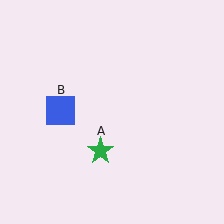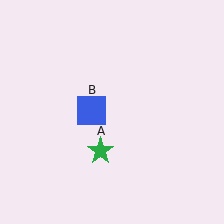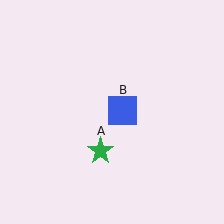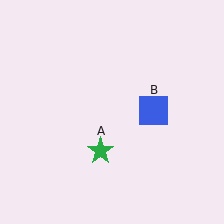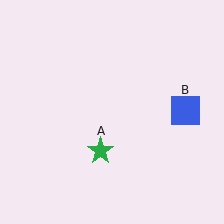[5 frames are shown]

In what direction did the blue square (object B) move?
The blue square (object B) moved right.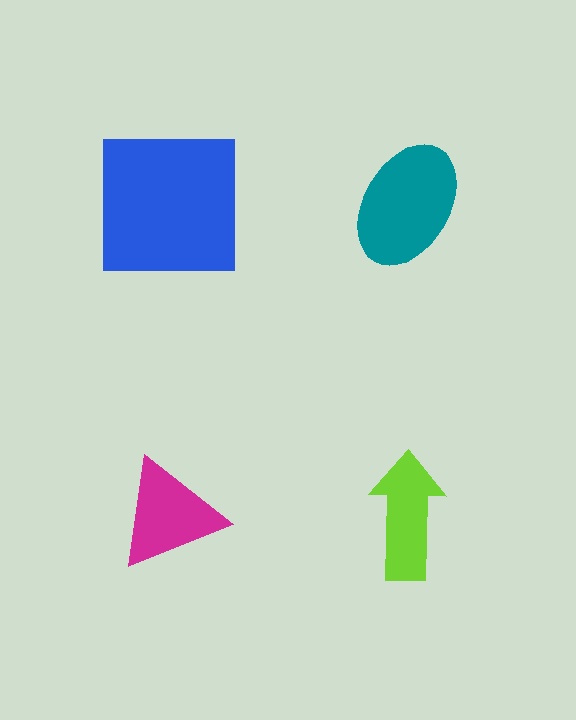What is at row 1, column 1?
A blue square.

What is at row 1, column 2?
A teal ellipse.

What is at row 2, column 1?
A magenta triangle.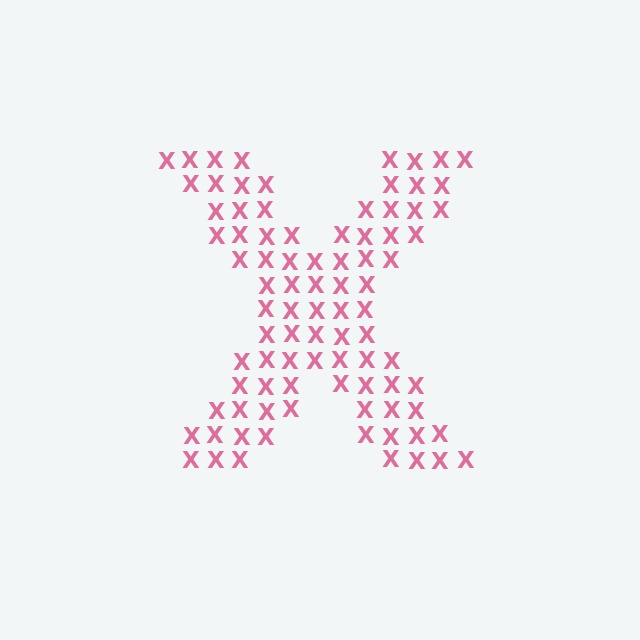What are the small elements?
The small elements are letter X's.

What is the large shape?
The large shape is the letter X.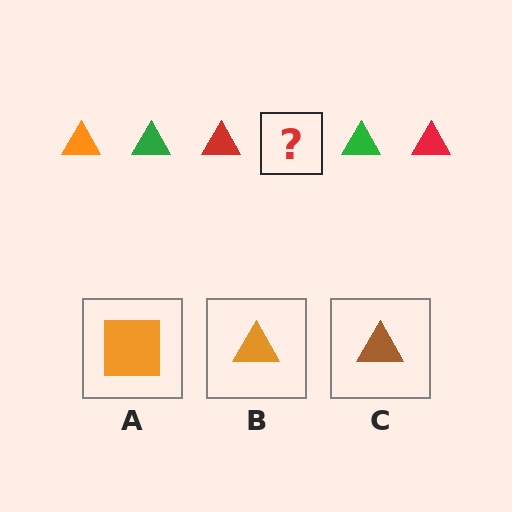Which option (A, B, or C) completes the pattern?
B.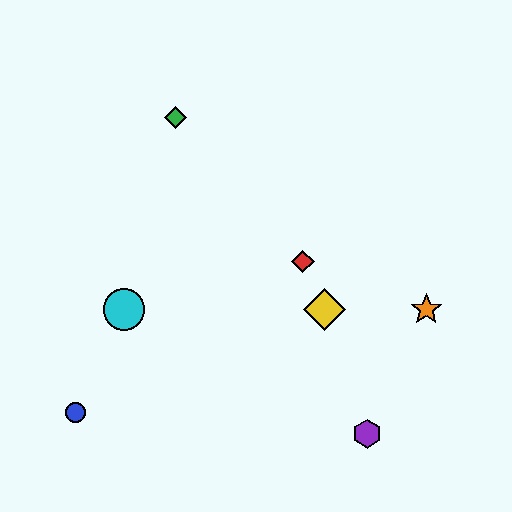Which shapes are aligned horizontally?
The yellow diamond, the orange star, the cyan circle are aligned horizontally.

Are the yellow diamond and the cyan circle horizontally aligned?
Yes, both are at y≈310.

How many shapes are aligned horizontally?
3 shapes (the yellow diamond, the orange star, the cyan circle) are aligned horizontally.